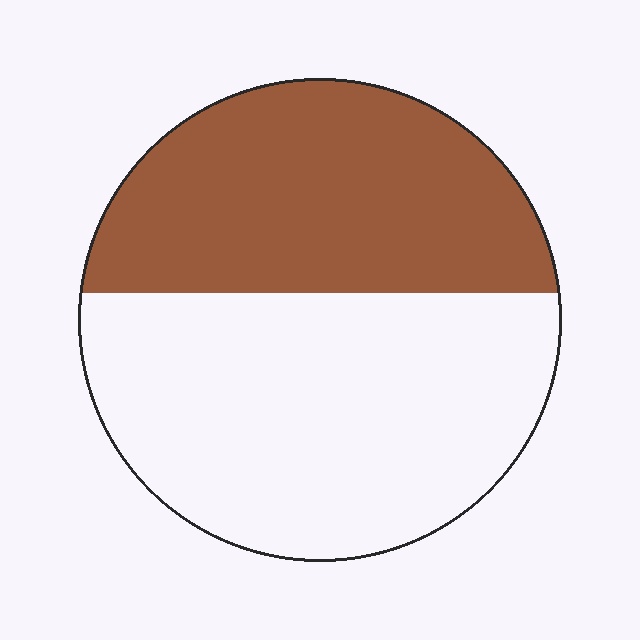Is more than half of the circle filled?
No.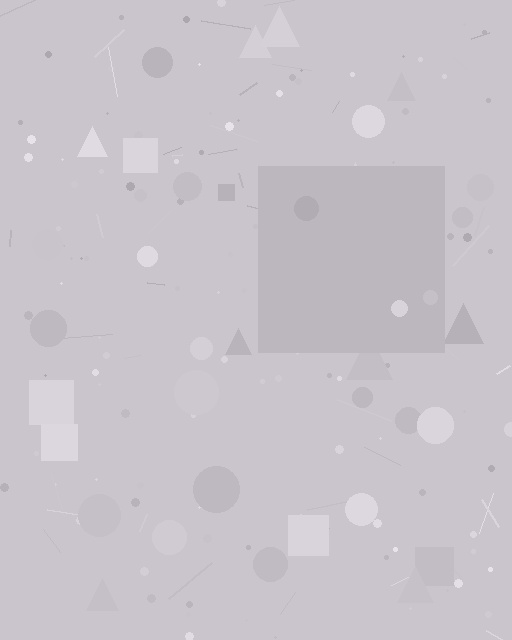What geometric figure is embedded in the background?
A square is embedded in the background.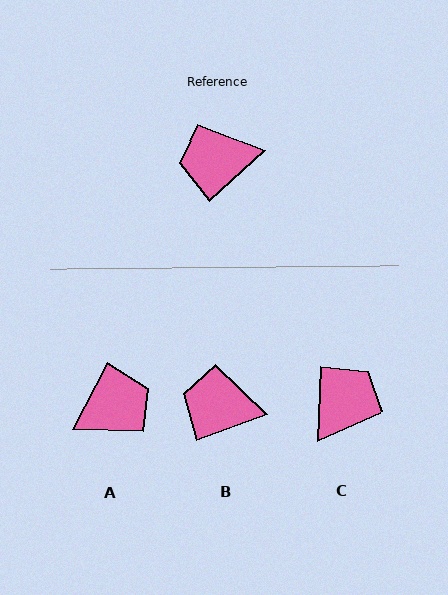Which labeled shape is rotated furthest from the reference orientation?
A, about 160 degrees away.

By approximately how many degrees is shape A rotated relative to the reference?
Approximately 160 degrees clockwise.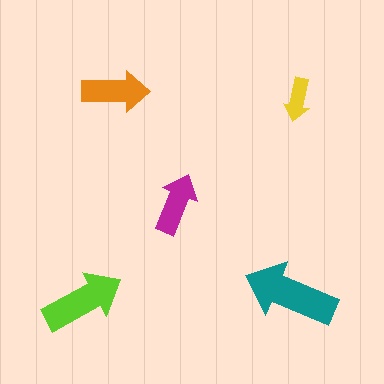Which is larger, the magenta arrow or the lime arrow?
The lime one.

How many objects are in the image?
There are 5 objects in the image.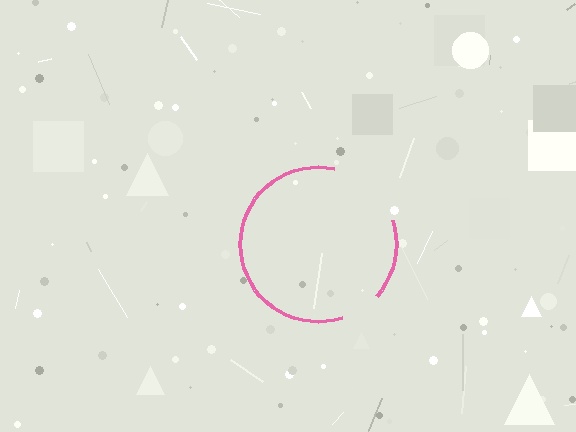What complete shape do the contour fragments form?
The contour fragments form a circle.